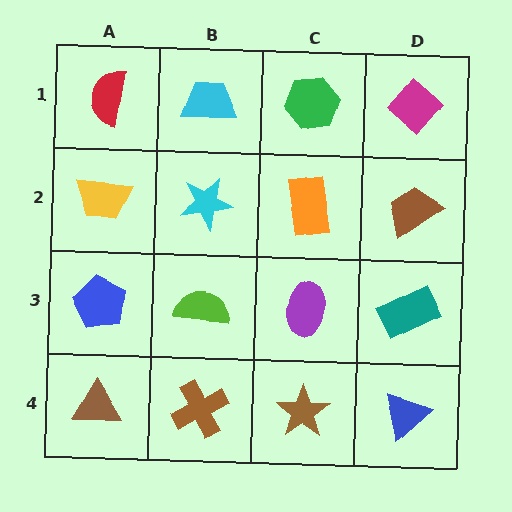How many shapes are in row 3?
4 shapes.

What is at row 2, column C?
An orange rectangle.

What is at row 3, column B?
A lime semicircle.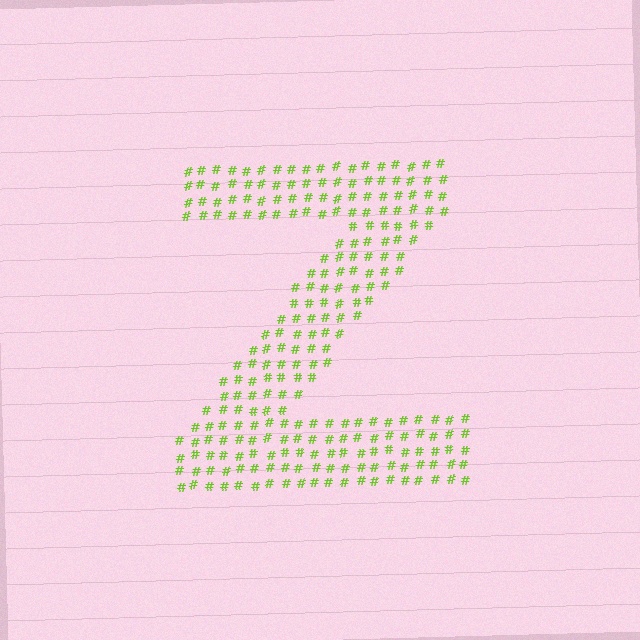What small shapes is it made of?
It is made of small hash symbols.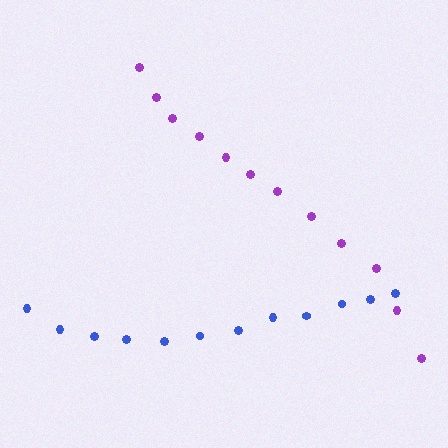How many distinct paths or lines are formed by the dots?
There are 2 distinct paths.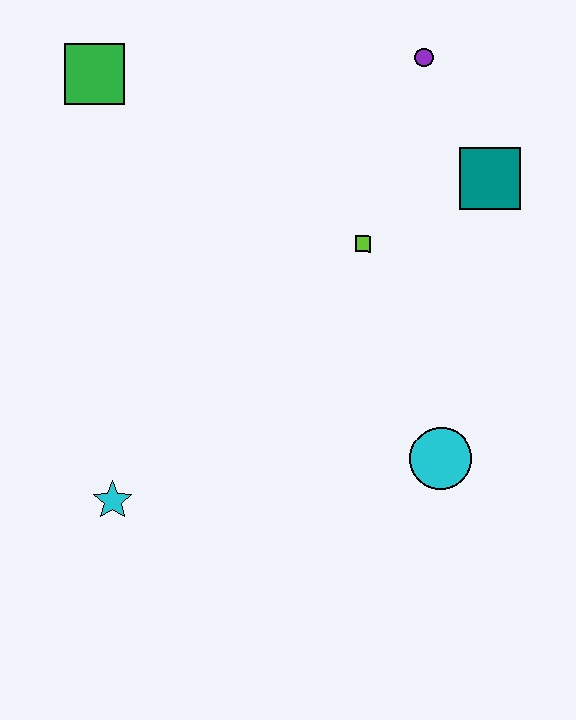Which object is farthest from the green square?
The cyan circle is farthest from the green square.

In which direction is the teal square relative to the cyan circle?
The teal square is above the cyan circle.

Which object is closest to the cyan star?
The cyan circle is closest to the cyan star.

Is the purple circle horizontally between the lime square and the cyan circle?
Yes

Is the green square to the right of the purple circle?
No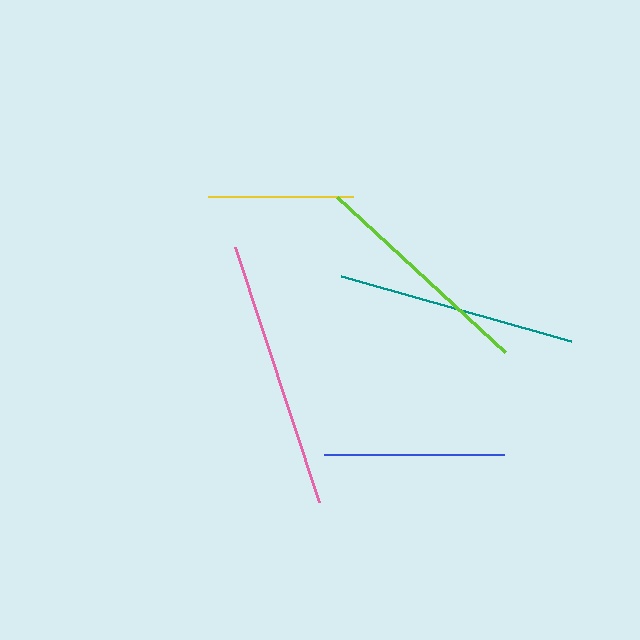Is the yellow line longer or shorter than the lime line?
The lime line is longer than the yellow line.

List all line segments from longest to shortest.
From longest to shortest: pink, teal, lime, blue, yellow.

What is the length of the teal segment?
The teal segment is approximately 239 pixels long.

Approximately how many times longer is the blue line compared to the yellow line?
The blue line is approximately 1.2 times the length of the yellow line.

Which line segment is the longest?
The pink line is the longest at approximately 268 pixels.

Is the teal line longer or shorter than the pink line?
The pink line is longer than the teal line.